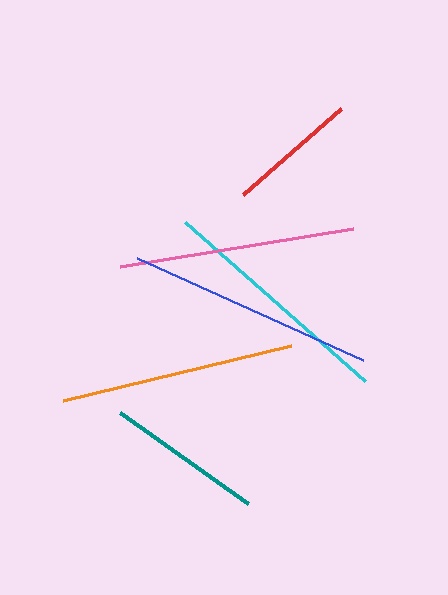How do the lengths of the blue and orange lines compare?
The blue and orange lines are approximately the same length.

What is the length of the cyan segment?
The cyan segment is approximately 240 pixels long.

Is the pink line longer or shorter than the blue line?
The blue line is longer than the pink line.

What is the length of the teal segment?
The teal segment is approximately 157 pixels long.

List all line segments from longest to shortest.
From longest to shortest: blue, cyan, pink, orange, teal, red.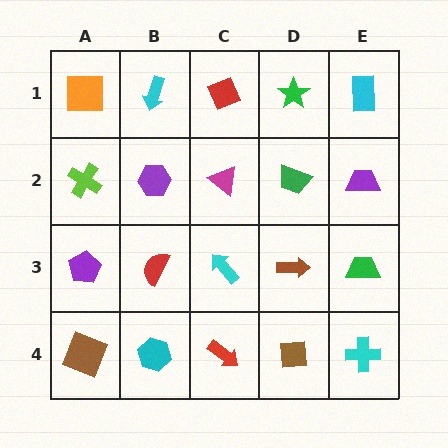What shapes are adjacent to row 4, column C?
A cyan arrow (row 3, column C), a cyan hexagon (row 4, column B), a brown square (row 4, column D).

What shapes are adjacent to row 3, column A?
A lime cross (row 2, column A), a brown square (row 4, column A), a red semicircle (row 3, column B).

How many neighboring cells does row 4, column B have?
3.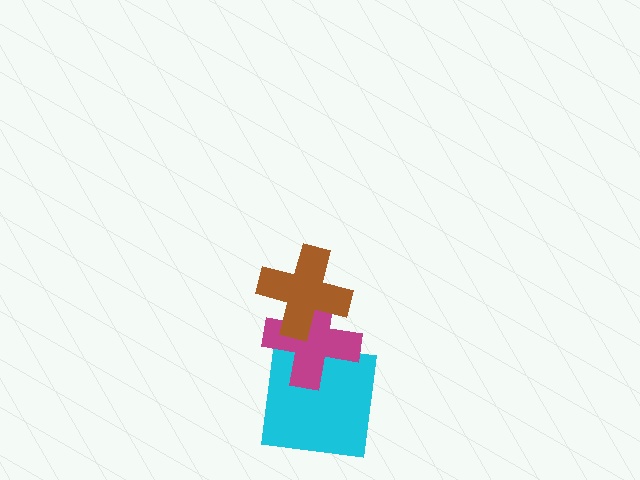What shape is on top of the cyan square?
The magenta cross is on top of the cyan square.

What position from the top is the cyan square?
The cyan square is 3rd from the top.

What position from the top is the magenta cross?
The magenta cross is 2nd from the top.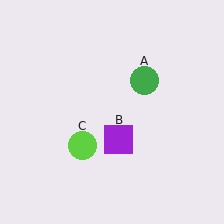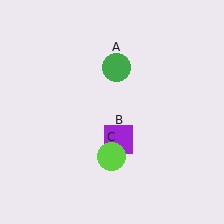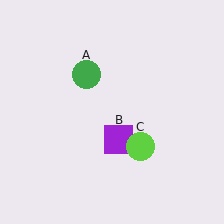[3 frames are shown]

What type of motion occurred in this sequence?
The green circle (object A), lime circle (object C) rotated counterclockwise around the center of the scene.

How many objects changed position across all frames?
2 objects changed position: green circle (object A), lime circle (object C).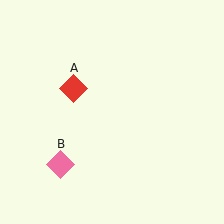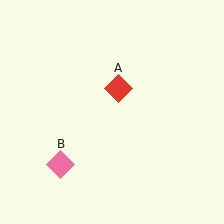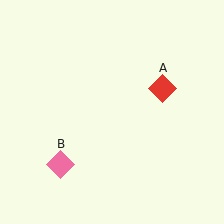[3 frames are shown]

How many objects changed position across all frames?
1 object changed position: red diamond (object A).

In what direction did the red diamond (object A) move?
The red diamond (object A) moved right.